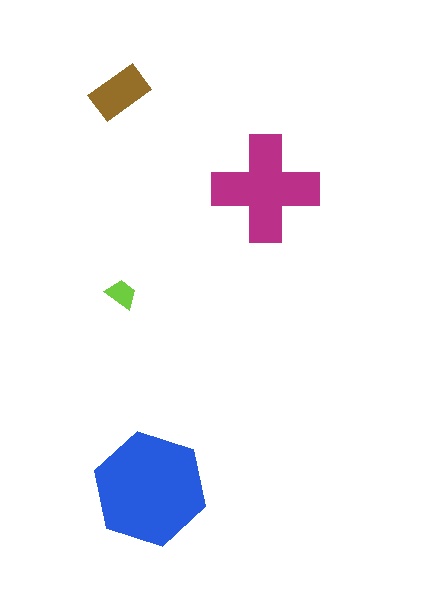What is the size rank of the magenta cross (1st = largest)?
2nd.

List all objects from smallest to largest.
The lime trapezoid, the brown rectangle, the magenta cross, the blue hexagon.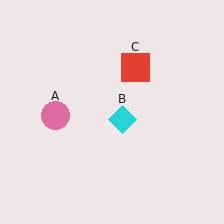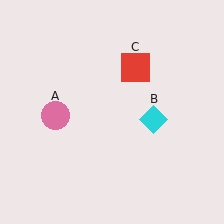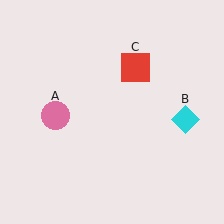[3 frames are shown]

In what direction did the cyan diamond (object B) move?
The cyan diamond (object B) moved right.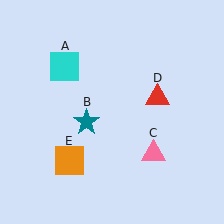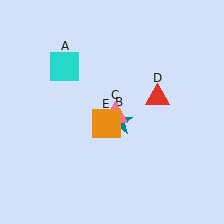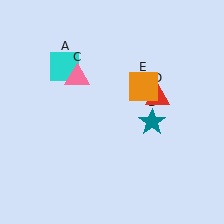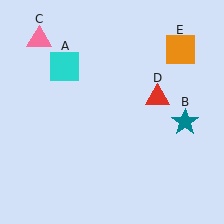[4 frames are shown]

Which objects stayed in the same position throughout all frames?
Cyan square (object A) and red triangle (object D) remained stationary.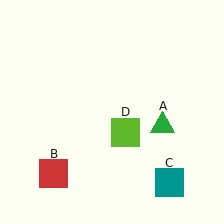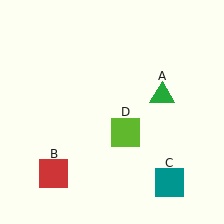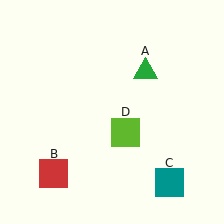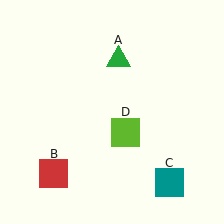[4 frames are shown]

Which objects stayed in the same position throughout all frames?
Red square (object B) and teal square (object C) and lime square (object D) remained stationary.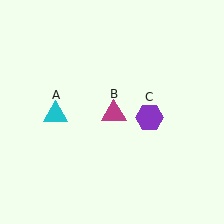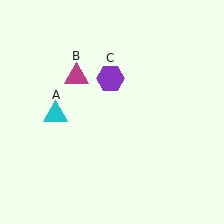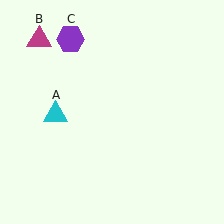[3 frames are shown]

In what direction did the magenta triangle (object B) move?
The magenta triangle (object B) moved up and to the left.